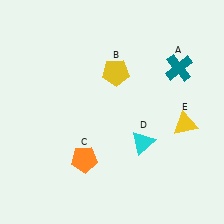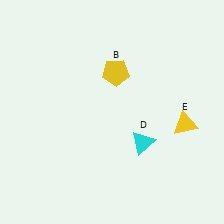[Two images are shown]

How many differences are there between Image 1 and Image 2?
There are 2 differences between the two images.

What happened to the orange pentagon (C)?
The orange pentagon (C) was removed in Image 2. It was in the bottom-left area of Image 1.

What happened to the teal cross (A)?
The teal cross (A) was removed in Image 2. It was in the top-right area of Image 1.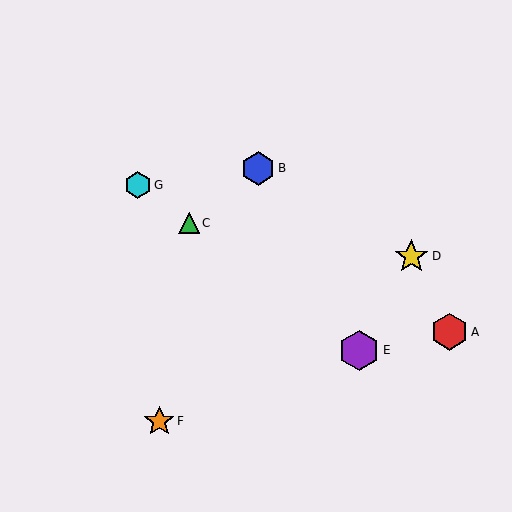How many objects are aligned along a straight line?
3 objects (C, E, G) are aligned along a straight line.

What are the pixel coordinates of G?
Object G is at (138, 185).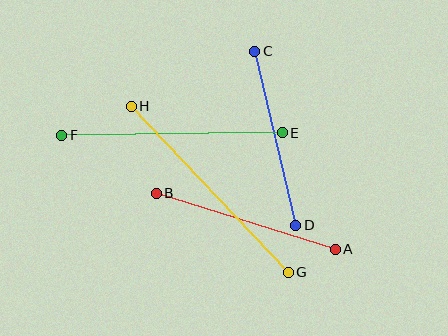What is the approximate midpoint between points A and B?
The midpoint is at approximately (246, 221) pixels.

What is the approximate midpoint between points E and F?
The midpoint is at approximately (172, 134) pixels.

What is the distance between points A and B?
The distance is approximately 187 pixels.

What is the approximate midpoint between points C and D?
The midpoint is at approximately (275, 138) pixels.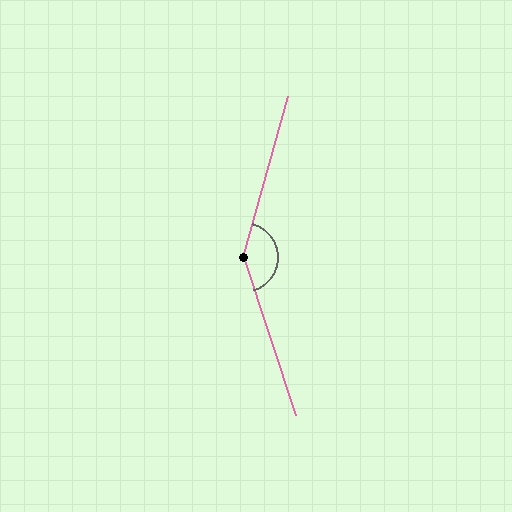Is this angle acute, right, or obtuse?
It is obtuse.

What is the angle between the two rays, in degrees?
Approximately 146 degrees.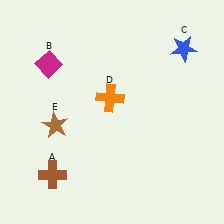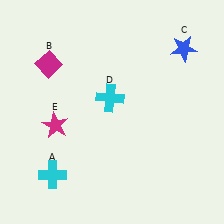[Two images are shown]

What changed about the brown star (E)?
In Image 1, E is brown. In Image 2, it changed to magenta.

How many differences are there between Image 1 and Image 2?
There are 3 differences between the two images.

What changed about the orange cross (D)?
In Image 1, D is orange. In Image 2, it changed to cyan.